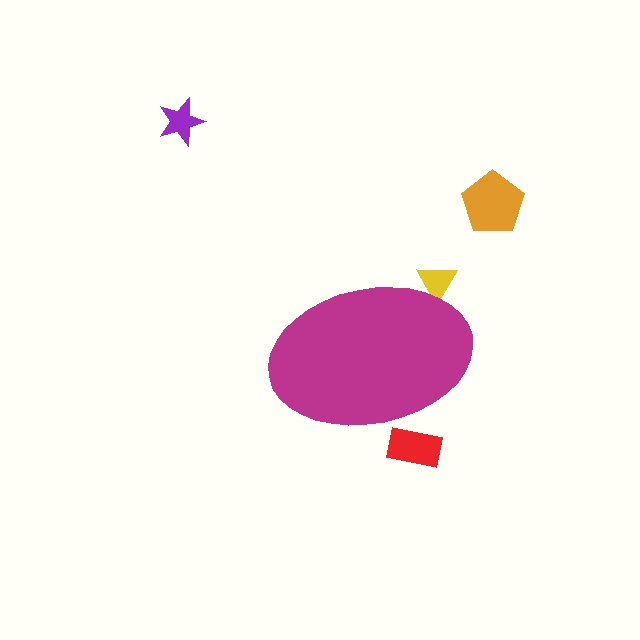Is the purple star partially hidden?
No, the purple star is fully visible.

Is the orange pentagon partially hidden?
No, the orange pentagon is fully visible.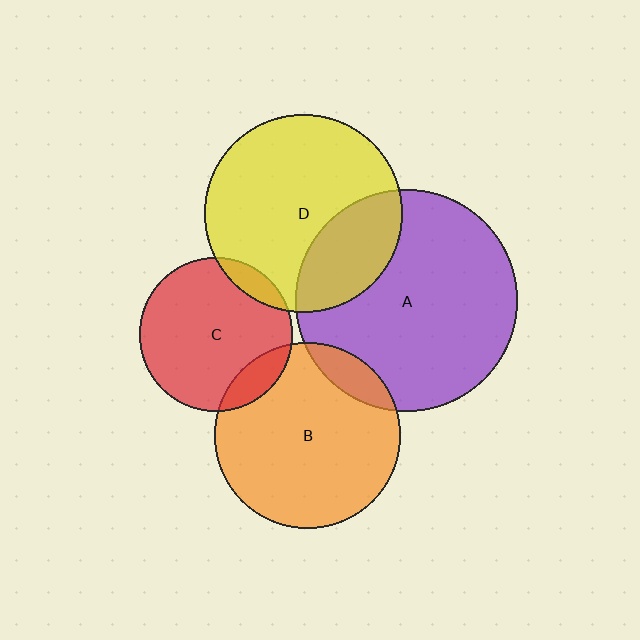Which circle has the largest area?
Circle A (purple).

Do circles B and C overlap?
Yes.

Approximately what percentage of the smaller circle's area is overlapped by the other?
Approximately 10%.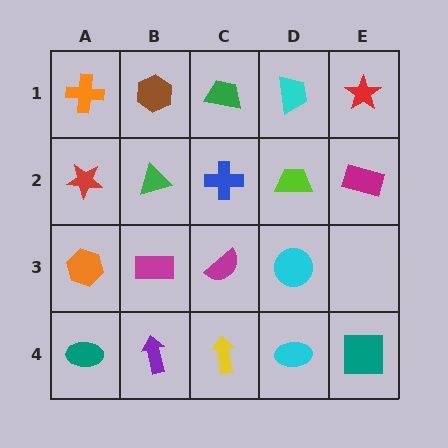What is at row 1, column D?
A cyan trapezoid.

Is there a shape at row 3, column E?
No, that cell is empty.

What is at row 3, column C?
A magenta semicircle.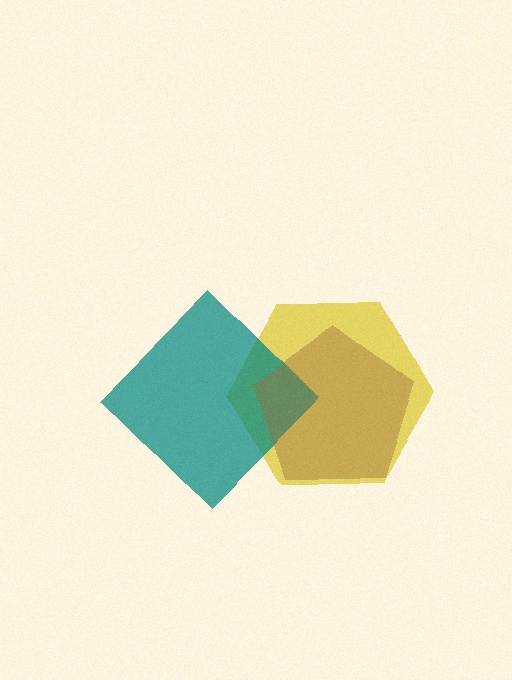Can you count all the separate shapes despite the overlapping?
Yes, there are 3 separate shapes.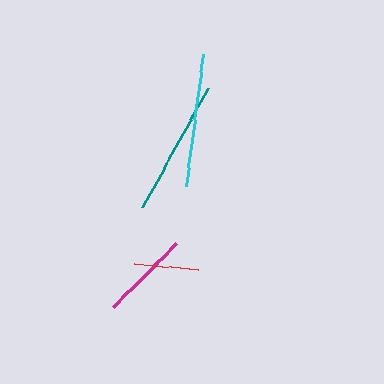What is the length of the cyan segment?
The cyan segment is approximately 133 pixels long.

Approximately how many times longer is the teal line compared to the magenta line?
The teal line is approximately 1.5 times the length of the magenta line.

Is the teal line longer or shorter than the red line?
The teal line is longer than the red line.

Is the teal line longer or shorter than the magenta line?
The teal line is longer than the magenta line.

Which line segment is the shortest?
The red line is the shortest at approximately 63 pixels.